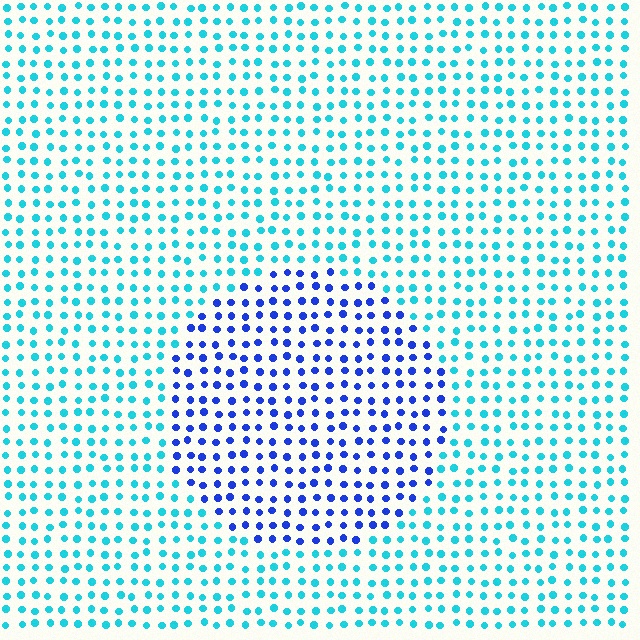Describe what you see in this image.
The image is filled with small cyan elements in a uniform arrangement. A circle-shaped region is visible where the elements are tinted to a slightly different hue, forming a subtle color boundary.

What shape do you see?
I see a circle.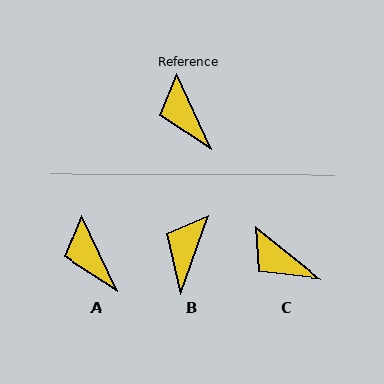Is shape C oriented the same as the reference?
No, it is off by about 26 degrees.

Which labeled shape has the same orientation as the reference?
A.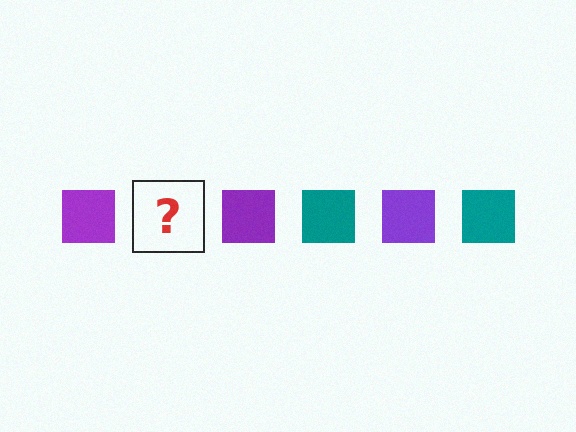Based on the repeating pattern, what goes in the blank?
The blank should be a teal square.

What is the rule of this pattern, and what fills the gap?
The rule is that the pattern cycles through purple, teal squares. The gap should be filled with a teal square.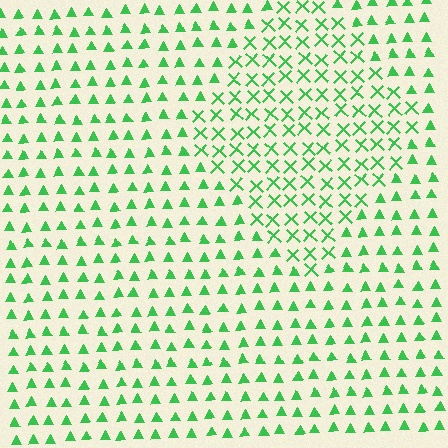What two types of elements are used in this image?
The image uses X marks inside the diamond region and triangles outside it.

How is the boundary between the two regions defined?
The boundary is defined by a change in element shape: X marks inside vs. triangles outside. All elements share the same color and spacing.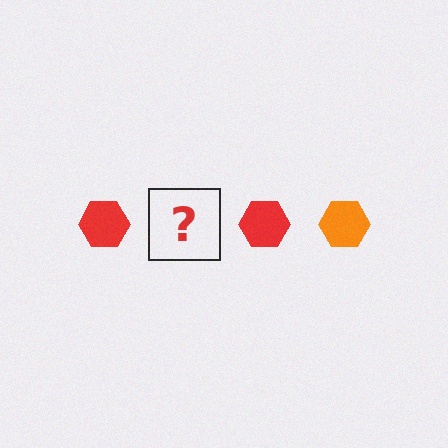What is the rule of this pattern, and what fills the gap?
The rule is that the pattern cycles through red, orange hexagons. The gap should be filled with an orange hexagon.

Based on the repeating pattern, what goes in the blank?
The blank should be an orange hexagon.